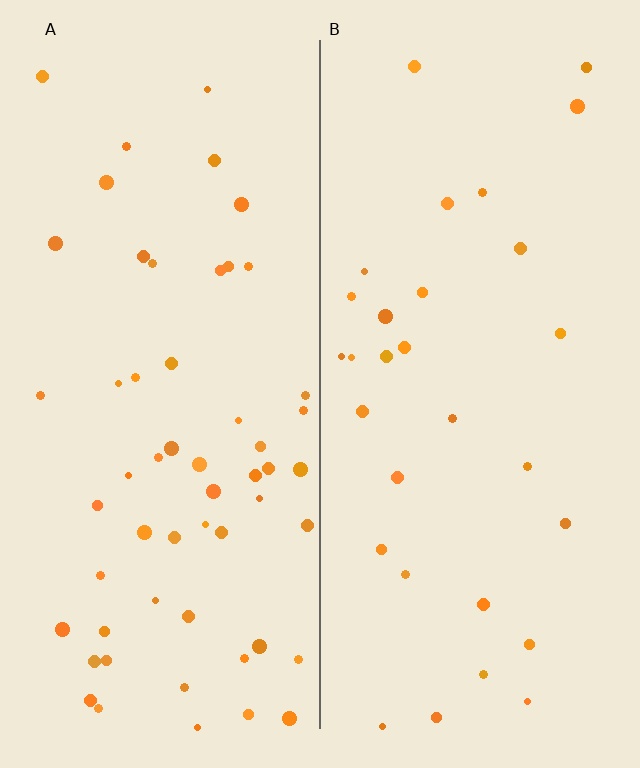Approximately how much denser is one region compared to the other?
Approximately 1.8× — region A over region B.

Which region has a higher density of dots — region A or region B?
A (the left).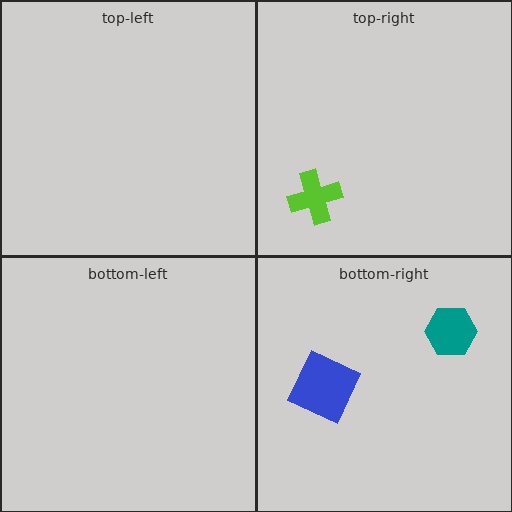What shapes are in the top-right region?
The lime cross.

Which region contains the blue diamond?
The bottom-right region.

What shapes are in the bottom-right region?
The teal hexagon, the blue diamond.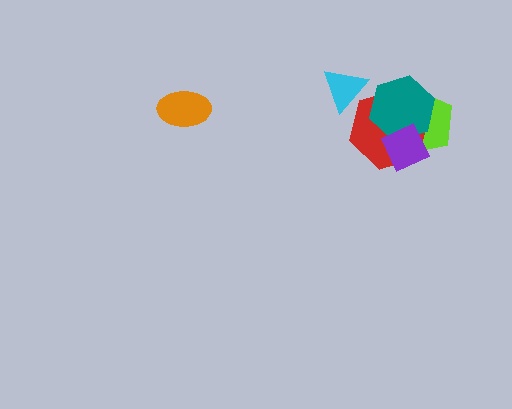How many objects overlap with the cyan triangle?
1 object overlaps with the cyan triangle.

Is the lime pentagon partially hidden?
Yes, it is partially covered by another shape.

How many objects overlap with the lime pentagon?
3 objects overlap with the lime pentagon.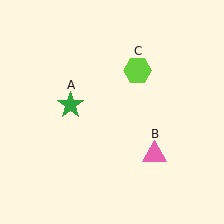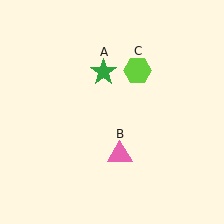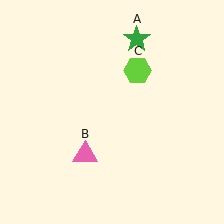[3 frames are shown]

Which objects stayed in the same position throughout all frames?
Lime hexagon (object C) remained stationary.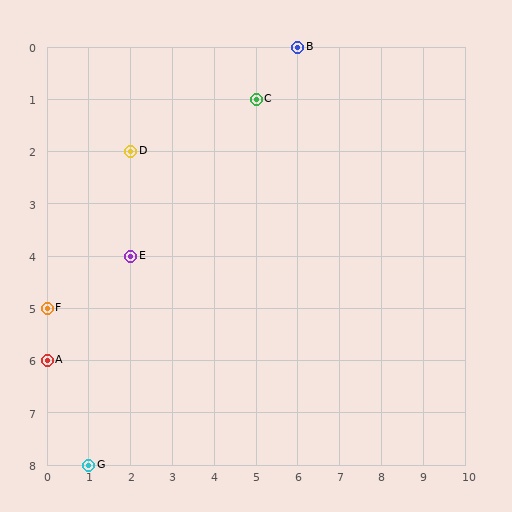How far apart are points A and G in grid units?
Points A and G are 1 column and 2 rows apart (about 2.2 grid units diagonally).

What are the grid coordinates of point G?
Point G is at grid coordinates (1, 8).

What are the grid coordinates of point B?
Point B is at grid coordinates (6, 0).